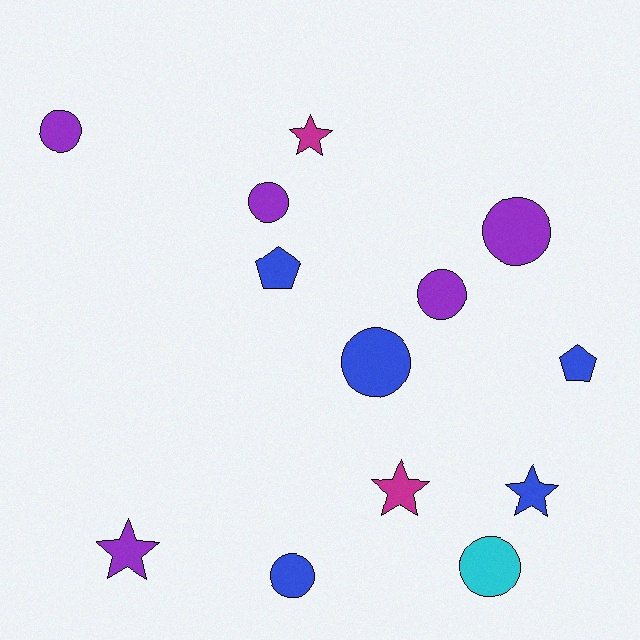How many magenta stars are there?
There are 2 magenta stars.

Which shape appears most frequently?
Circle, with 7 objects.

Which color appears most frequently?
Purple, with 5 objects.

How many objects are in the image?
There are 13 objects.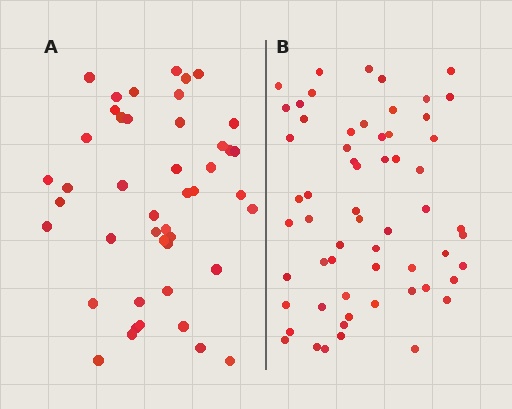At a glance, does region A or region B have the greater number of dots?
Region B (the right region) has more dots.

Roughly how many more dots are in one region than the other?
Region B has approximately 15 more dots than region A.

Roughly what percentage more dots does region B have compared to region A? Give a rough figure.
About 35% more.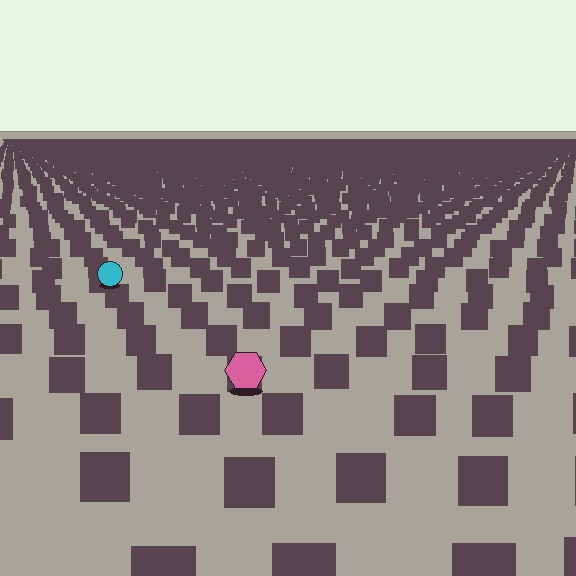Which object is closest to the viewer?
The pink hexagon is closest. The texture marks near it are larger and more spread out.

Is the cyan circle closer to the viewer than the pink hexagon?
No. The pink hexagon is closer — you can tell from the texture gradient: the ground texture is coarser near it.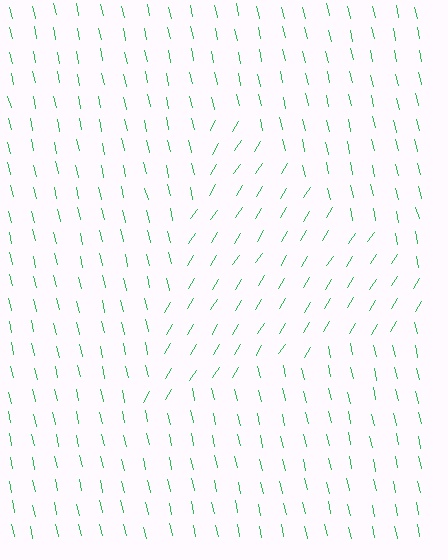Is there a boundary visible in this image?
Yes, there is a texture boundary formed by a change in line orientation.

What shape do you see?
I see a triangle.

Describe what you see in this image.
The image is filled with small green line segments. A triangle region in the image has lines oriented differently from the surrounding lines, creating a visible texture boundary.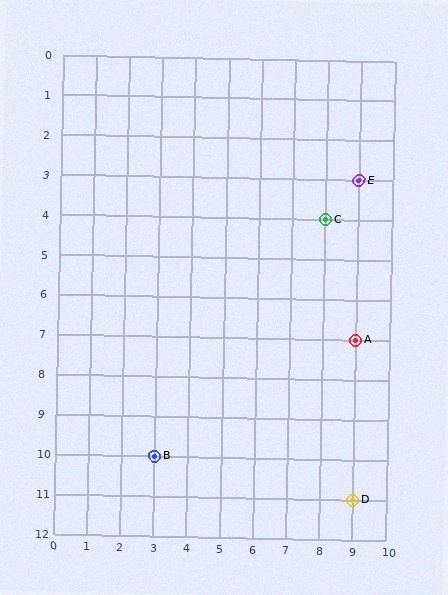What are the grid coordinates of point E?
Point E is at grid coordinates (9, 3).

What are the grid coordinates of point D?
Point D is at grid coordinates (9, 11).